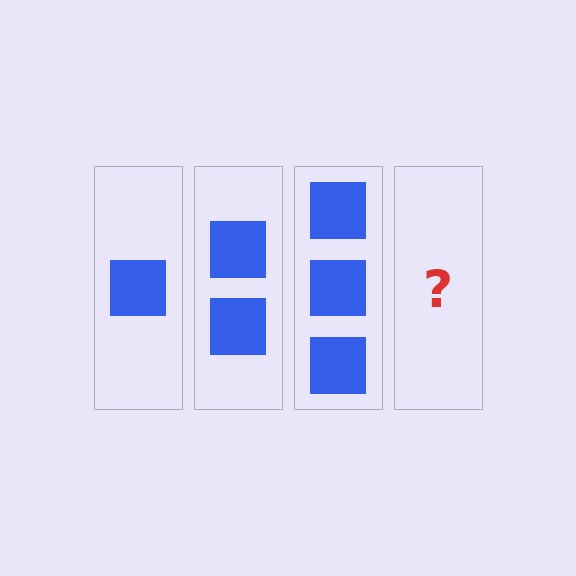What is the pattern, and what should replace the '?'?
The pattern is that each step adds one more square. The '?' should be 4 squares.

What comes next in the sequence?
The next element should be 4 squares.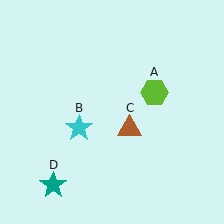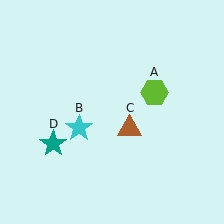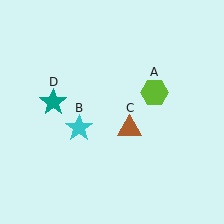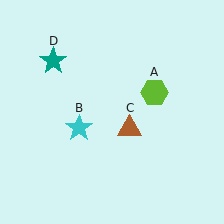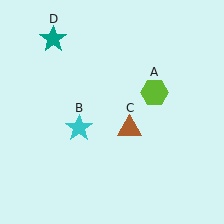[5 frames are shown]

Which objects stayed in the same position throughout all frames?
Lime hexagon (object A) and cyan star (object B) and brown triangle (object C) remained stationary.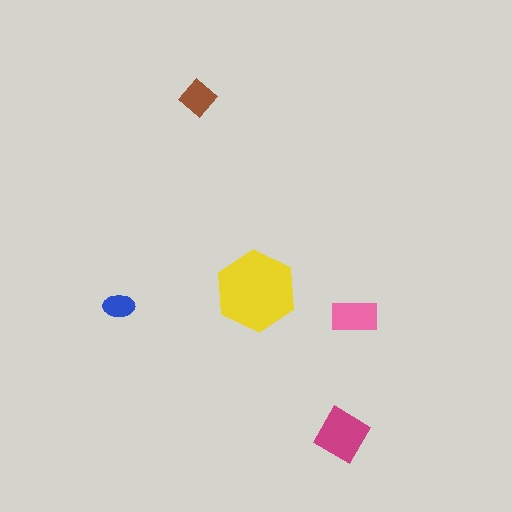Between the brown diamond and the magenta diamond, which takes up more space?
The magenta diamond.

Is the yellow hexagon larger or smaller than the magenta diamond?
Larger.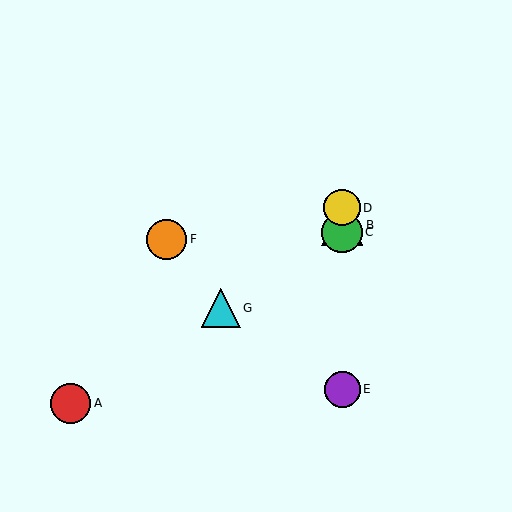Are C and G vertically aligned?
No, C is at x≈342 and G is at x≈221.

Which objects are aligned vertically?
Objects B, C, D, E are aligned vertically.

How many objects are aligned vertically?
4 objects (B, C, D, E) are aligned vertically.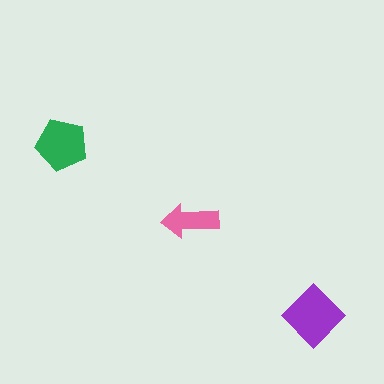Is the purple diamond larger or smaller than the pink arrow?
Larger.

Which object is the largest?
The purple diamond.